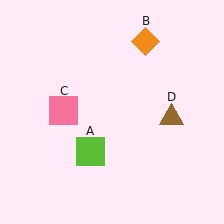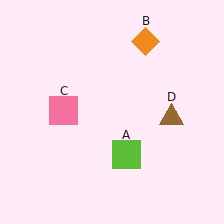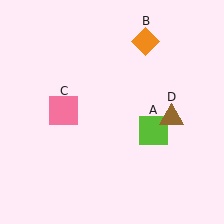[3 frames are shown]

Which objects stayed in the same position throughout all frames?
Orange diamond (object B) and pink square (object C) and brown triangle (object D) remained stationary.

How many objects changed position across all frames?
1 object changed position: lime square (object A).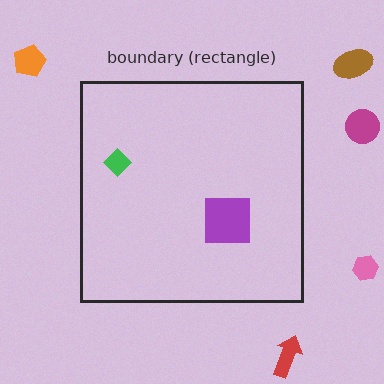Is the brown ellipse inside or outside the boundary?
Outside.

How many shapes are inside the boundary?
2 inside, 5 outside.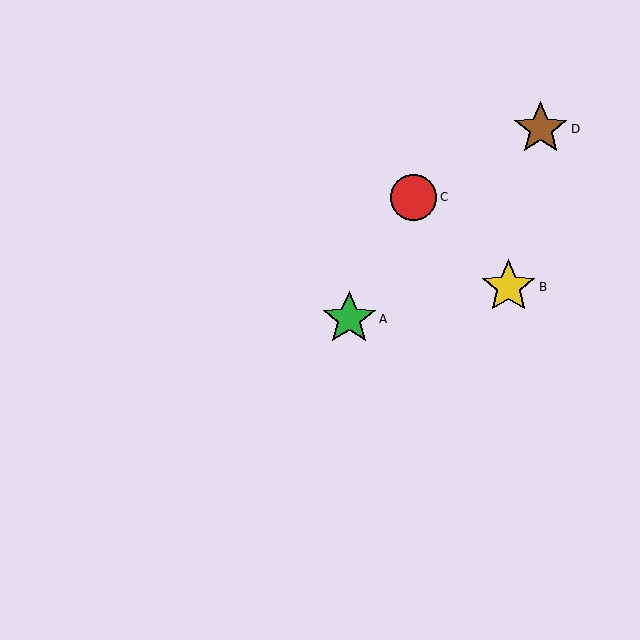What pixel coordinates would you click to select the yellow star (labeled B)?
Click at (509, 287) to select the yellow star B.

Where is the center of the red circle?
The center of the red circle is at (414, 197).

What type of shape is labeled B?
Shape B is a yellow star.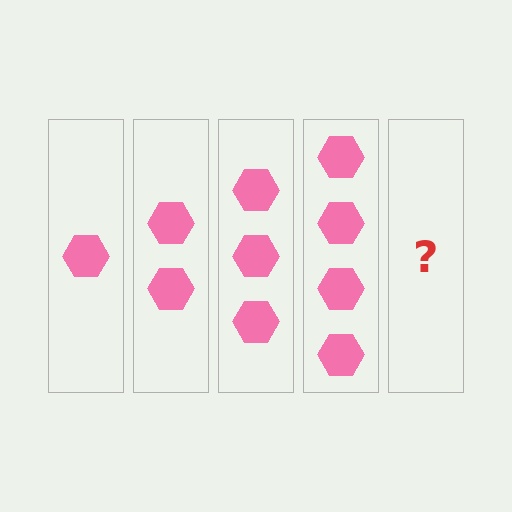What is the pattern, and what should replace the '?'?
The pattern is that each step adds one more hexagon. The '?' should be 5 hexagons.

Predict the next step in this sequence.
The next step is 5 hexagons.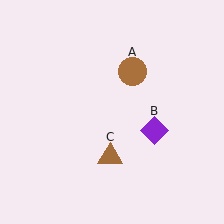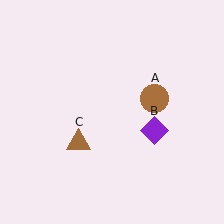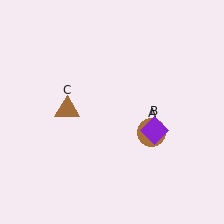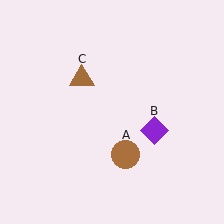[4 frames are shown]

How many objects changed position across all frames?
2 objects changed position: brown circle (object A), brown triangle (object C).